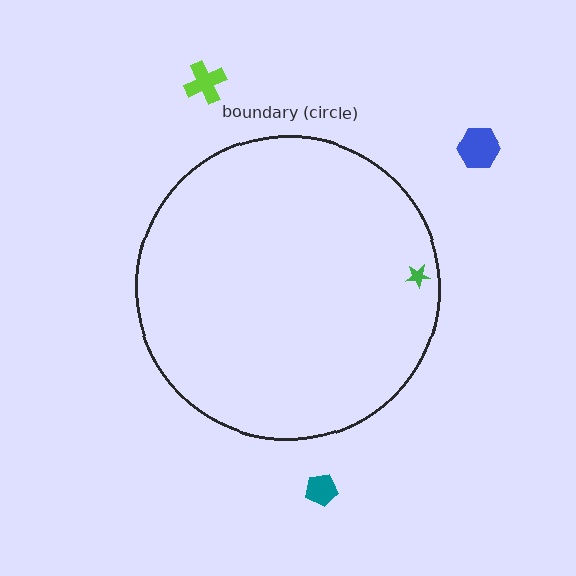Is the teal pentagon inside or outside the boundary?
Outside.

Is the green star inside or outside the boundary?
Inside.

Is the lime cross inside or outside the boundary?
Outside.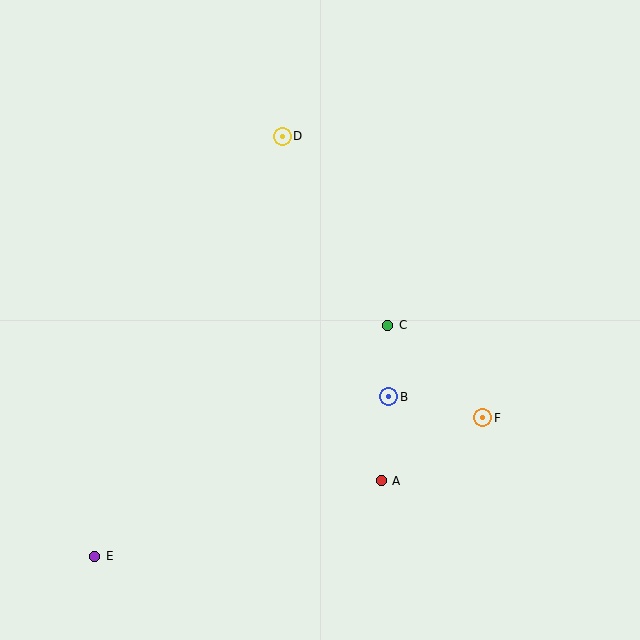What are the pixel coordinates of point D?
Point D is at (282, 136).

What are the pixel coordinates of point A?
Point A is at (381, 481).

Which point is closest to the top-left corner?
Point D is closest to the top-left corner.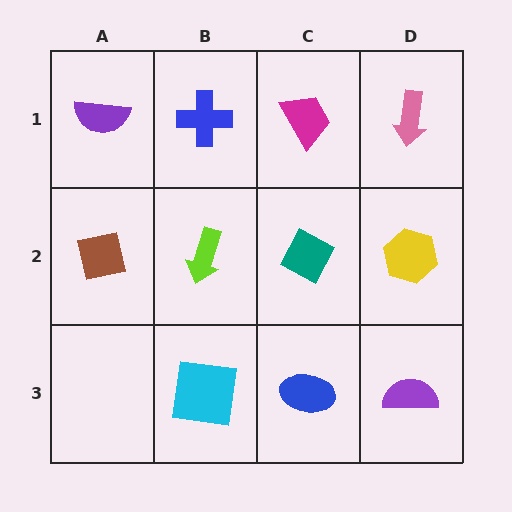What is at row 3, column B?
A cyan square.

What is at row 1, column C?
A magenta trapezoid.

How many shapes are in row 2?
4 shapes.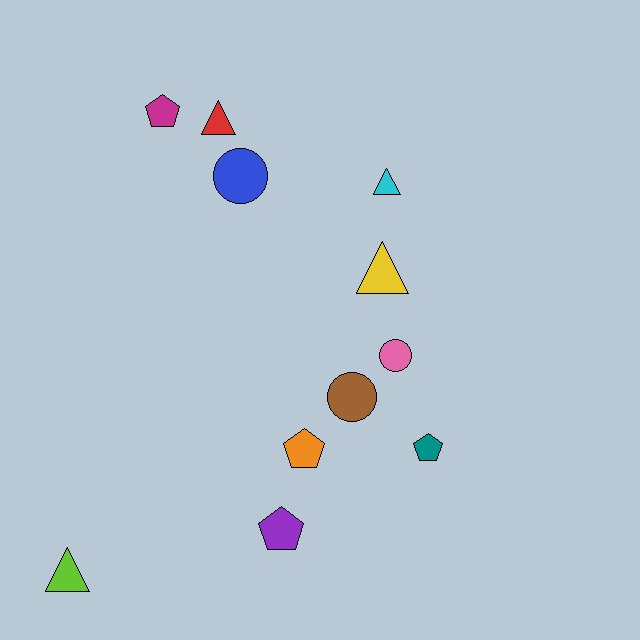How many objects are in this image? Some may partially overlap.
There are 11 objects.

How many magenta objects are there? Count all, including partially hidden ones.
There is 1 magenta object.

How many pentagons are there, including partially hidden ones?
There are 4 pentagons.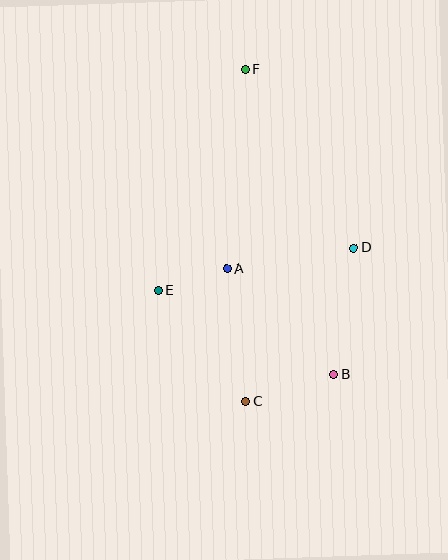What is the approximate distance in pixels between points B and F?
The distance between B and F is approximately 318 pixels.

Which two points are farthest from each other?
Points C and F are farthest from each other.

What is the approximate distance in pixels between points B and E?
The distance between B and E is approximately 194 pixels.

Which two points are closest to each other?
Points A and E are closest to each other.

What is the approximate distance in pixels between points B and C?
The distance between B and C is approximately 92 pixels.